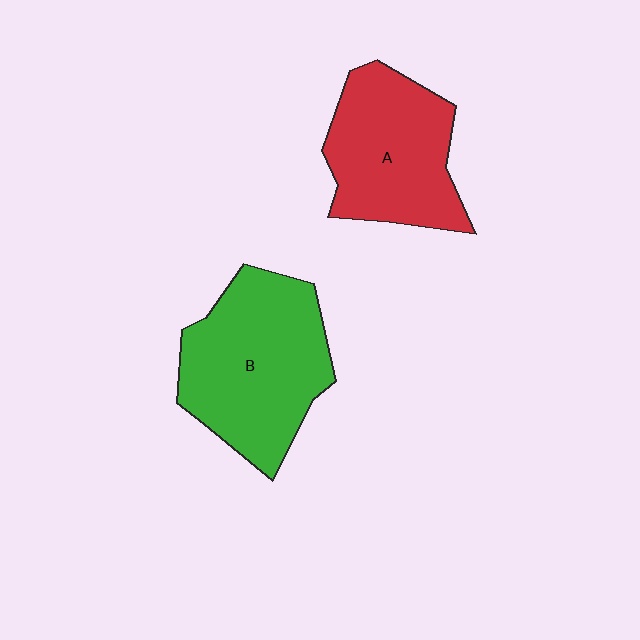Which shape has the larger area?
Shape B (green).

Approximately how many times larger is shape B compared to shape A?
Approximately 1.2 times.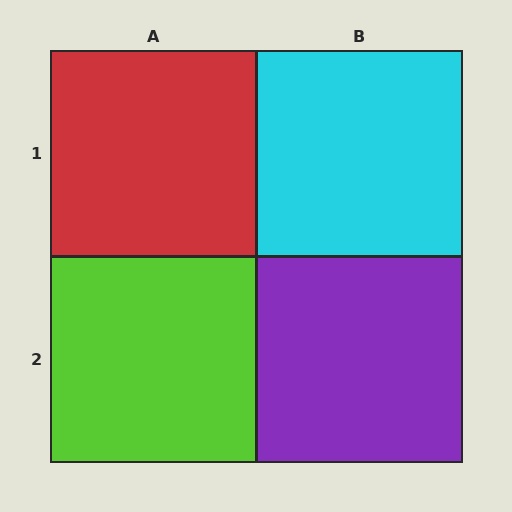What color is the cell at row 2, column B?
Purple.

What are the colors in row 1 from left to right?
Red, cyan.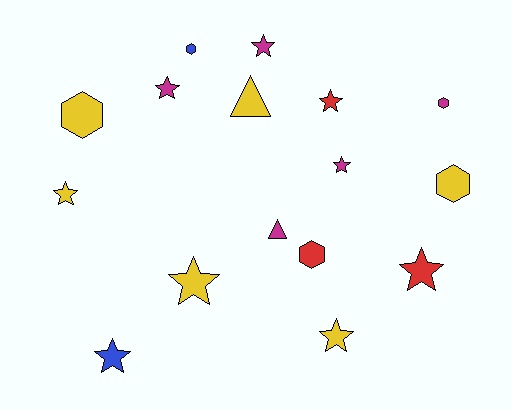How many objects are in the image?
There are 16 objects.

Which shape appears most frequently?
Star, with 9 objects.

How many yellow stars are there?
There are 3 yellow stars.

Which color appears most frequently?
Yellow, with 6 objects.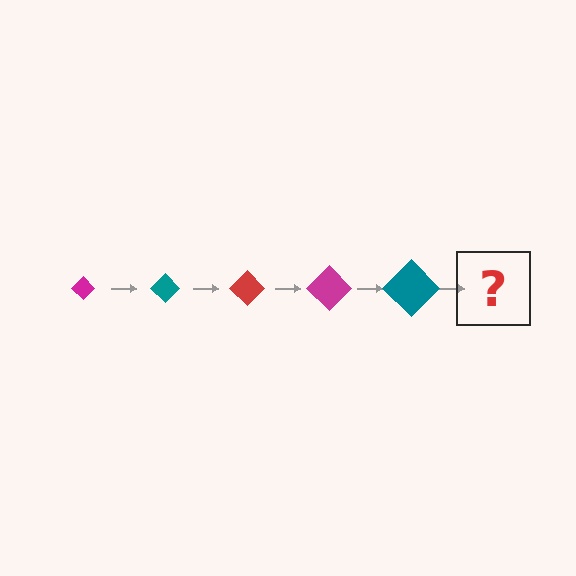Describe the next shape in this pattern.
It should be a red diamond, larger than the previous one.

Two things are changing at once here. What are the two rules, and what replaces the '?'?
The two rules are that the diamond grows larger each step and the color cycles through magenta, teal, and red. The '?' should be a red diamond, larger than the previous one.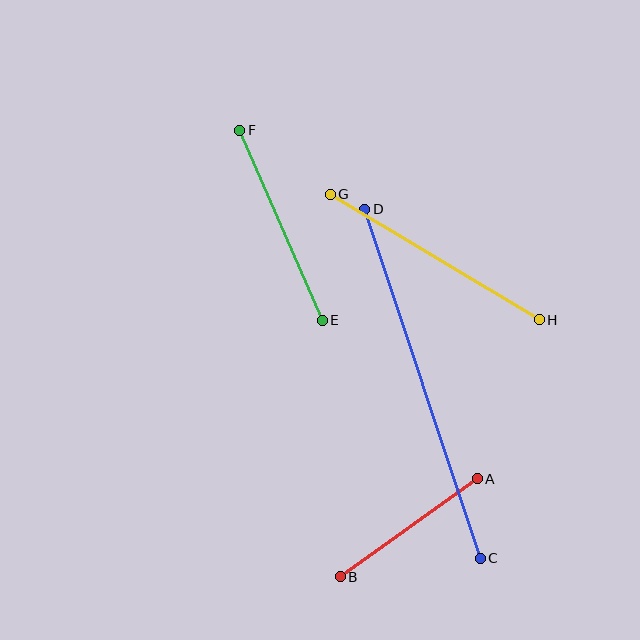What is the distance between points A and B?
The distance is approximately 169 pixels.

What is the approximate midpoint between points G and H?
The midpoint is at approximately (435, 257) pixels.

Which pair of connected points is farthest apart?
Points C and D are farthest apart.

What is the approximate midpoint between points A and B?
The midpoint is at approximately (409, 528) pixels.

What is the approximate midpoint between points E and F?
The midpoint is at approximately (281, 225) pixels.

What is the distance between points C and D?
The distance is approximately 368 pixels.